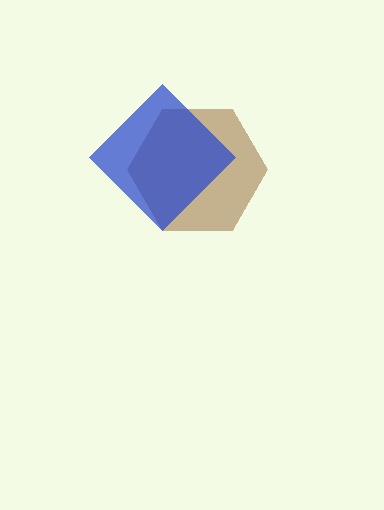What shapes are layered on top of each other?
The layered shapes are: a brown hexagon, a blue diamond.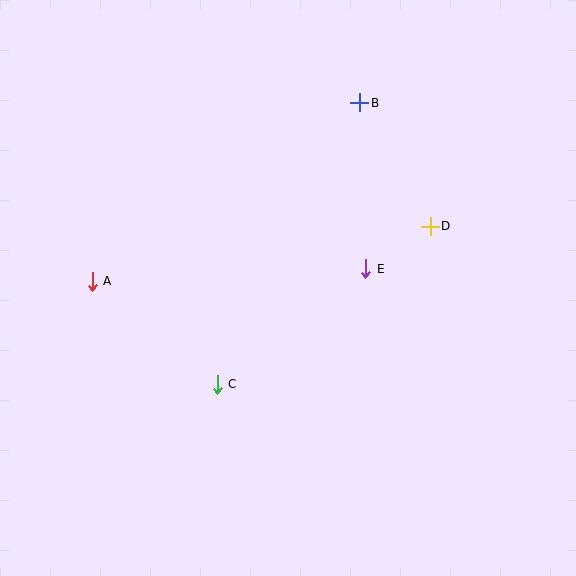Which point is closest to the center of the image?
Point E at (366, 269) is closest to the center.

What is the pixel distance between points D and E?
The distance between D and E is 77 pixels.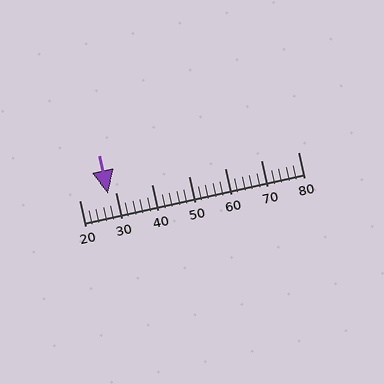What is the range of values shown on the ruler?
The ruler shows values from 20 to 80.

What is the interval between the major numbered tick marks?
The major tick marks are spaced 10 units apart.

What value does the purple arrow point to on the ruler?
The purple arrow points to approximately 28.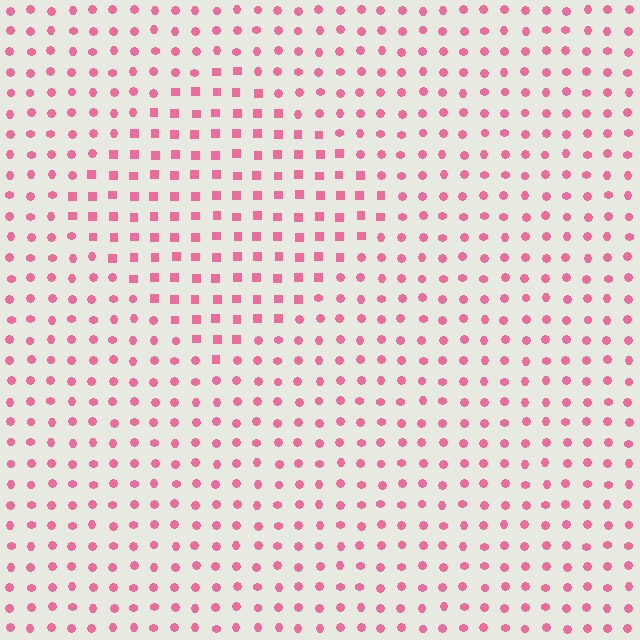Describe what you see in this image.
The image is filled with small pink elements arranged in a uniform grid. A diamond-shaped region contains squares, while the surrounding area contains circles. The boundary is defined purely by the change in element shape.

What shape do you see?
I see a diamond.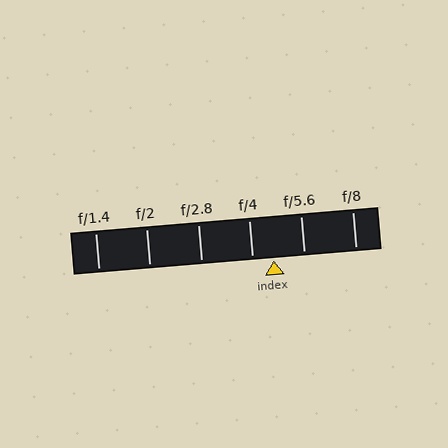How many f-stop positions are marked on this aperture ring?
There are 6 f-stop positions marked.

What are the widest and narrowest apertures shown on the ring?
The widest aperture shown is f/1.4 and the narrowest is f/8.